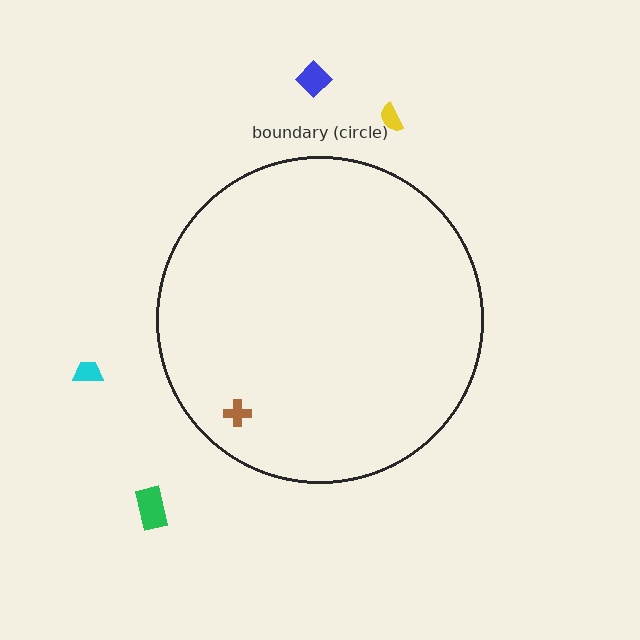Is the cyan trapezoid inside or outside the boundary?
Outside.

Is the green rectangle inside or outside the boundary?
Outside.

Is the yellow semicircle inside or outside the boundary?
Outside.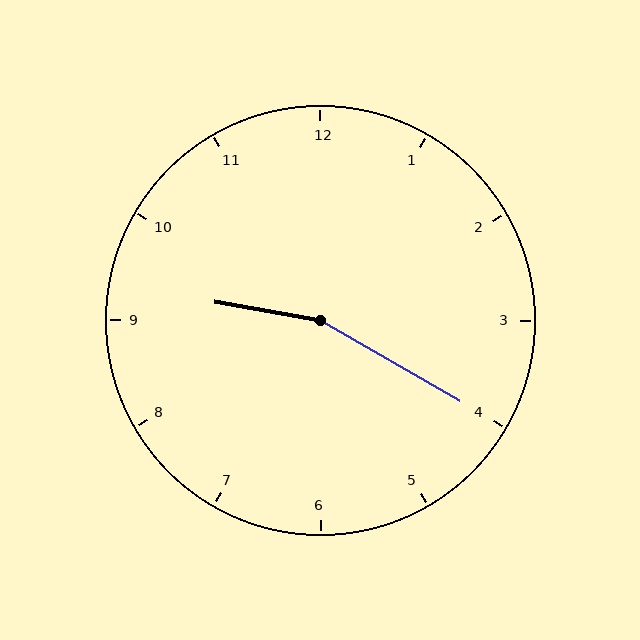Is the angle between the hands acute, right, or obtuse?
It is obtuse.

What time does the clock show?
9:20.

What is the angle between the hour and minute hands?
Approximately 160 degrees.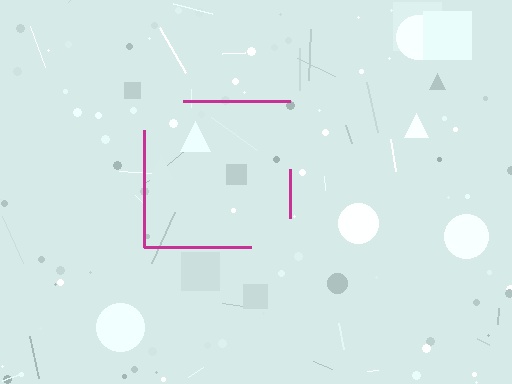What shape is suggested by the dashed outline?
The dashed outline suggests a square.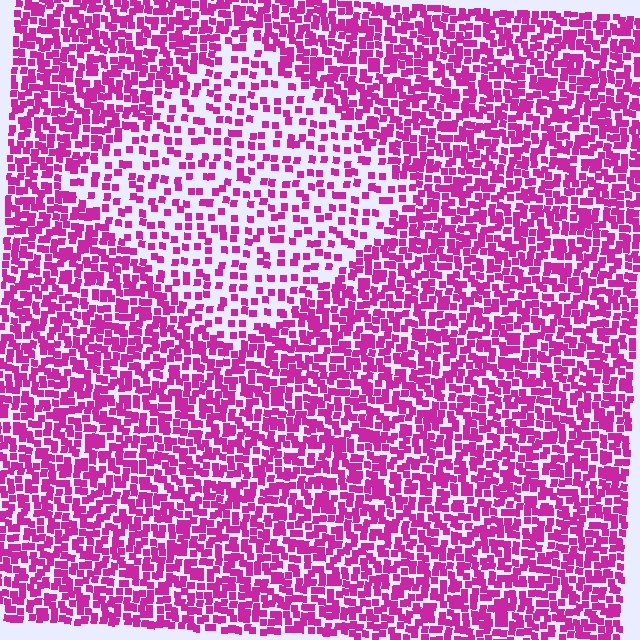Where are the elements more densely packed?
The elements are more densely packed outside the diamond boundary.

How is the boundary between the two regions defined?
The boundary is defined by a change in element density (approximately 2.2x ratio). All elements are the same color, size, and shape.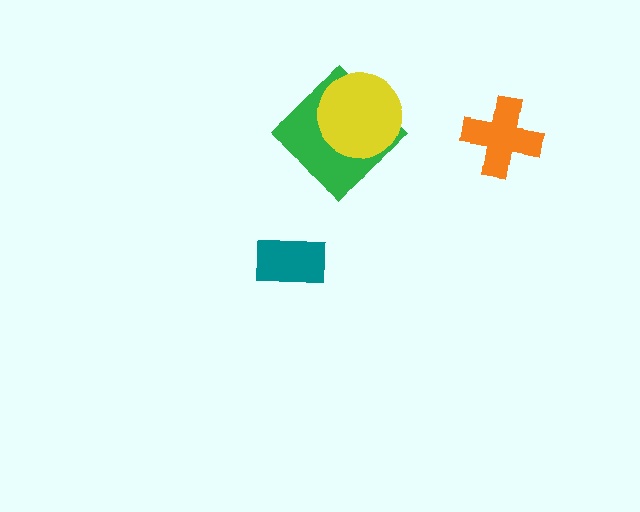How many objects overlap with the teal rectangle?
0 objects overlap with the teal rectangle.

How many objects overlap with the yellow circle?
1 object overlaps with the yellow circle.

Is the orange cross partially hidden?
No, no other shape covers it.